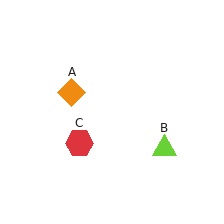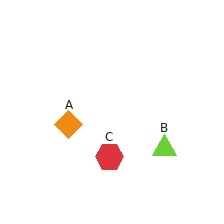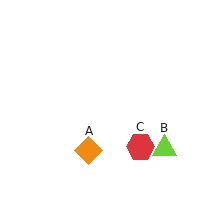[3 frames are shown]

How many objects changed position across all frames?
2 objects changed position: orange diamond (object A), red hexagon (object C).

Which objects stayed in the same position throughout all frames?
Lime triangle (object B) remained stationary.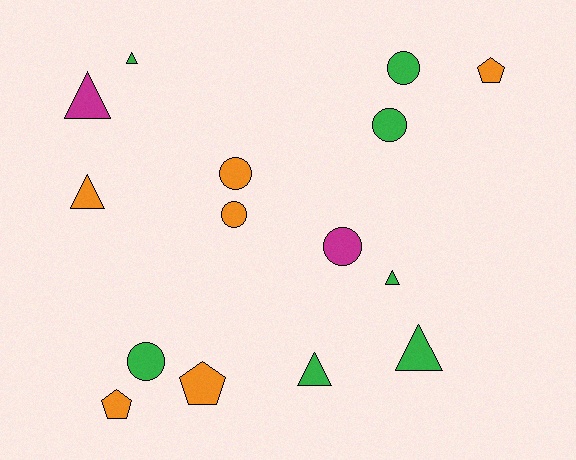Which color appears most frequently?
Green, with 7 objects.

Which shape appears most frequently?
Circle, with 6 objects.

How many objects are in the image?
There are 15 objects.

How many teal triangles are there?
There are no teal triangles.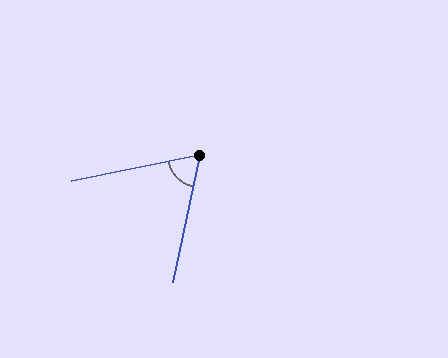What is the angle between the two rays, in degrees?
Approximately 66 degrees.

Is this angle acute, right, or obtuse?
It is acute.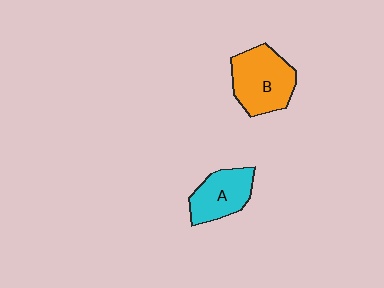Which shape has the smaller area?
Shape A (cyan).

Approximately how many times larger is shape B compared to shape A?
Approximately 1.3 times.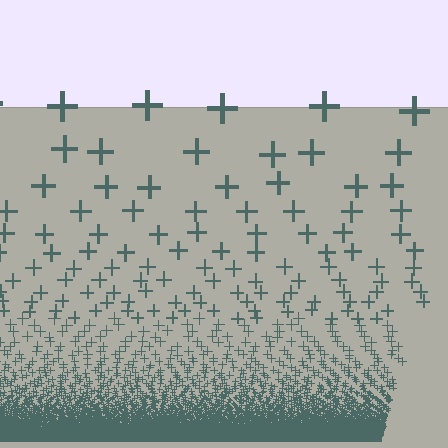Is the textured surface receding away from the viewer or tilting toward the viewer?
The surface appears to tilt toward the viewer. Texture elements get larger and sparser toward the top.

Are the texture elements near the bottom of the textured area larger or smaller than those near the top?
Smaller. The gradient is inverted — elements near the bottom are smaller and denser.